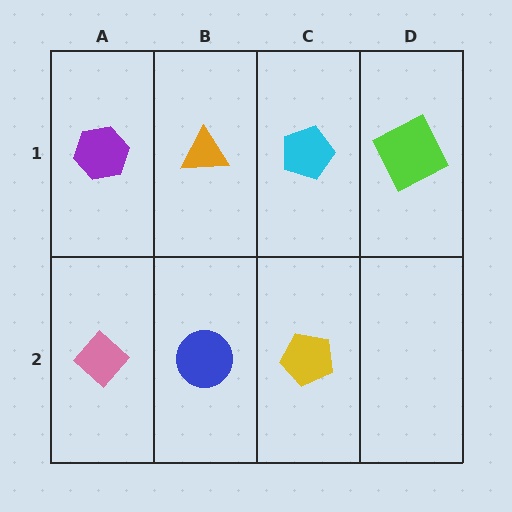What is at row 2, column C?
A yellow pentagon.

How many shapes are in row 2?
3 shapes.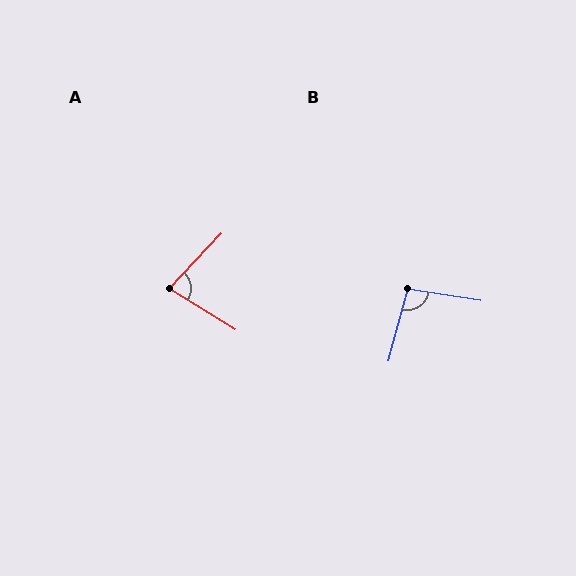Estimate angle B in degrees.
Approximately 96 degrees.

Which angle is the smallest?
A, at approximately 78 degrees.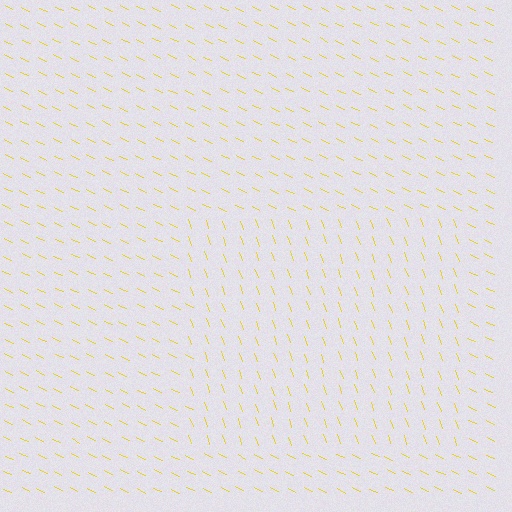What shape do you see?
I see a rectangle.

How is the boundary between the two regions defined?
The boundary is defined purely by a change in line orientation (approximately 45 degrees difference). All lines are the same color and thickness.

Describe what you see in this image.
The image is filled with small yellow line segments. A rectangle region in the image has lines oriented differently from the surrounding lines, creating a visible texture boundary.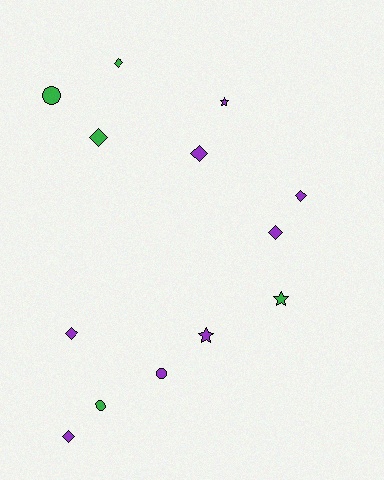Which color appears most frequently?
Purple, with 8 objects.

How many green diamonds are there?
There are 2 green diamonds.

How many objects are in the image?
There are 13 objects.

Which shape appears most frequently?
Diamond, with 7 objects.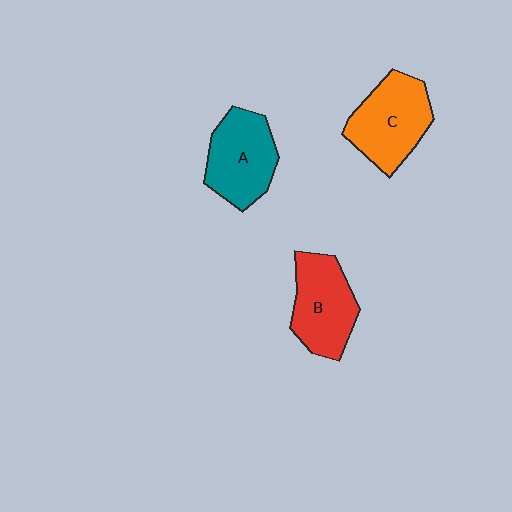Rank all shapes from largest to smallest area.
From largest to smallest: C (orange), A (teal), B (red).